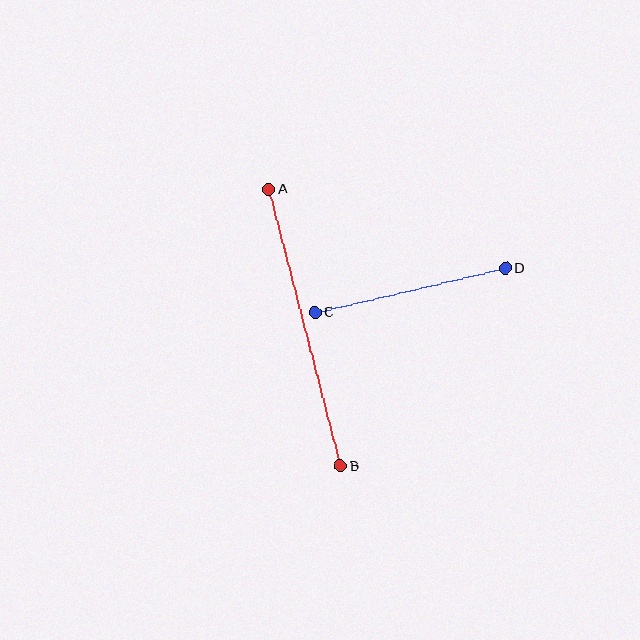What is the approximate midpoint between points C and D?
The midpoint is at approximately (410, 290) pixels.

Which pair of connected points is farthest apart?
Points A and B are farthest apart.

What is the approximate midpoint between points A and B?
The midpoint is at approximately (304, 328) pixels.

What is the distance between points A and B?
The distance is approximately 286 pixels.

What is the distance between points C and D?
The distance is approximately 195 pixels.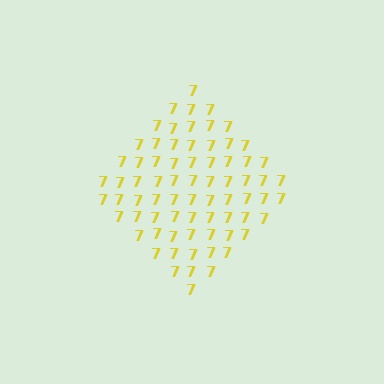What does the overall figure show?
The overall figure shows a diamond.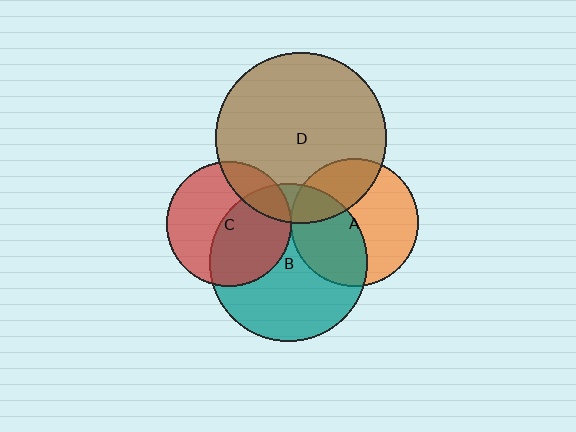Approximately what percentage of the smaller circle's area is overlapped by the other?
Approximately 30%.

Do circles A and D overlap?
Yes.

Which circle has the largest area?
Circle D (brown).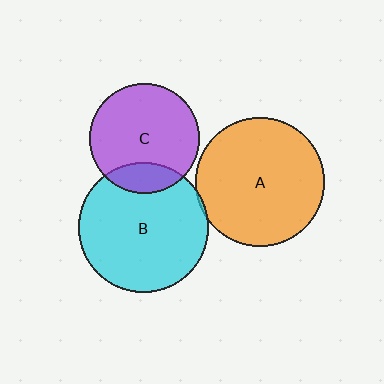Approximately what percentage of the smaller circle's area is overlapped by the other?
Approximately 20%.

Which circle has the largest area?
Circle B (cyan).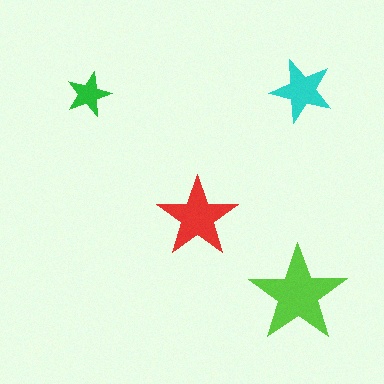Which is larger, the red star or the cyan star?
The red one.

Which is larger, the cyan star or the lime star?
The lime one.